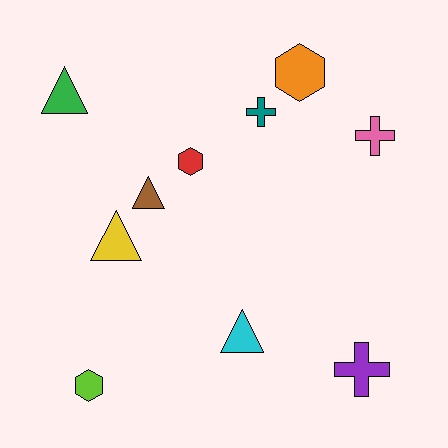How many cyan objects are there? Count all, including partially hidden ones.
There is 1 cyan object.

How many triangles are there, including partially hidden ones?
There are 4 triangles.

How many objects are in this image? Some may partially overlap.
There are 10 objects.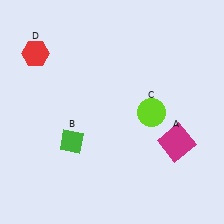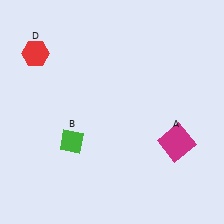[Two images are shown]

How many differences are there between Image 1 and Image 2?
There is 1 difference between the two images.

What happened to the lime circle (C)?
The lime circle (C) was removed in Image 2. It was in the bottom-right area of Image 1.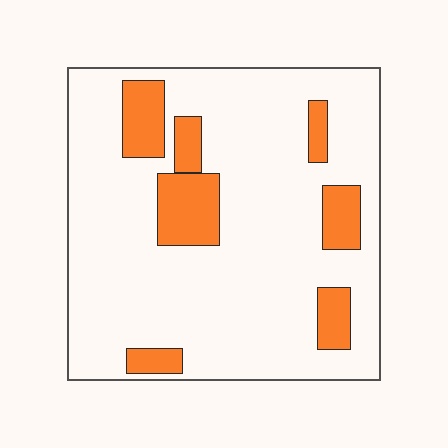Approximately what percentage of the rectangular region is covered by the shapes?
Approximately 15%.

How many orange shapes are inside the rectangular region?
7.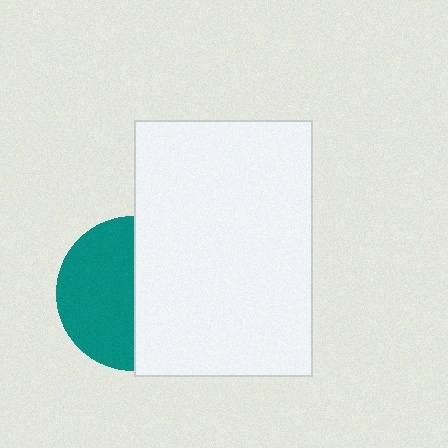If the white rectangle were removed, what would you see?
You would see the complete teal circle.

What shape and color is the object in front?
The object in front is a white rectangle.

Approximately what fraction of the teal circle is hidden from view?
Roughly 50% of the teal circle is hidden behind the white rectangle.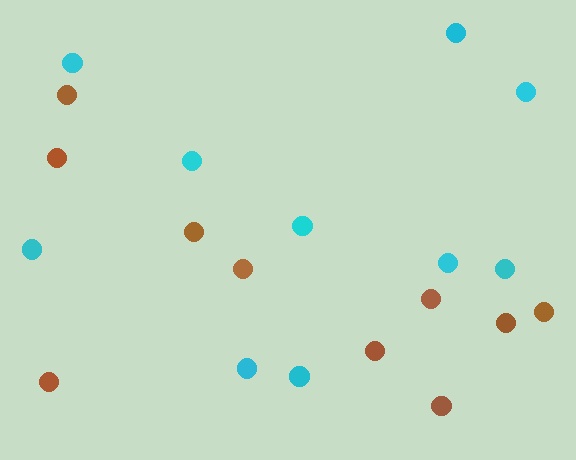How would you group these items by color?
There are 2 groups: one group of cyan circles (10) and one group of brown circles (10).